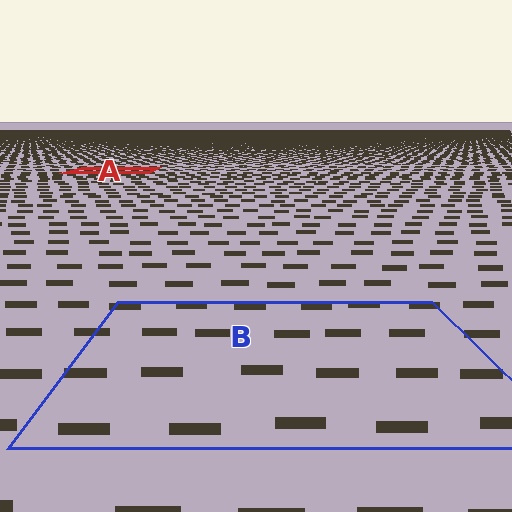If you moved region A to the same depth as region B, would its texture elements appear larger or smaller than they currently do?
They would appear larger. At a closer depth, the same texture elements are projected at a bigger on-screen size.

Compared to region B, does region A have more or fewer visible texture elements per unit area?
Region A has more texture elements per unit area — they are packed more densely because it is farther away.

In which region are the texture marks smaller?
The texture marks are smaller in region A, because it is farther away.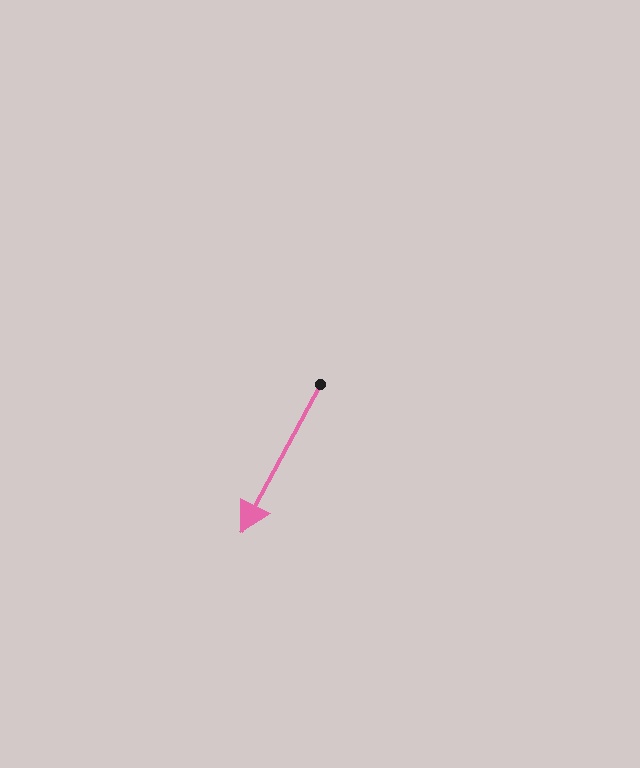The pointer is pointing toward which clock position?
Roughly 7 o'clock.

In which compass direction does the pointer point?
Southwest.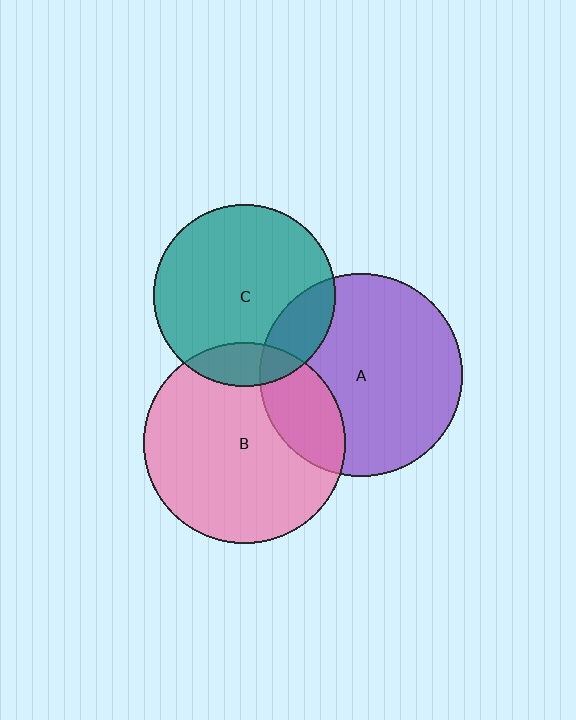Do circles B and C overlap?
Yes.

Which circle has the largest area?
Circle A (purple).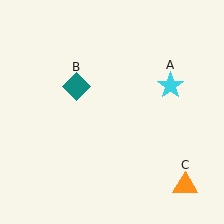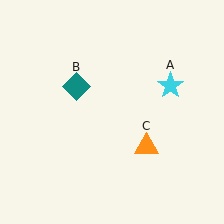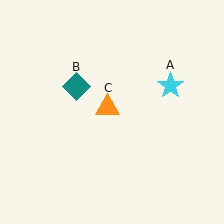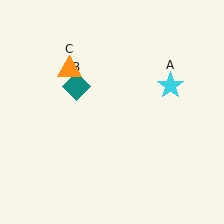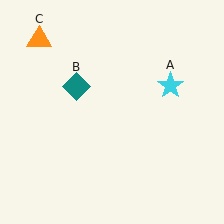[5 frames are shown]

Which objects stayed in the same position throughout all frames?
Cyan star (object A) and teal diamond (object B) remained stationary.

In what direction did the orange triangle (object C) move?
The orange triangle (object C) moved up and to the left.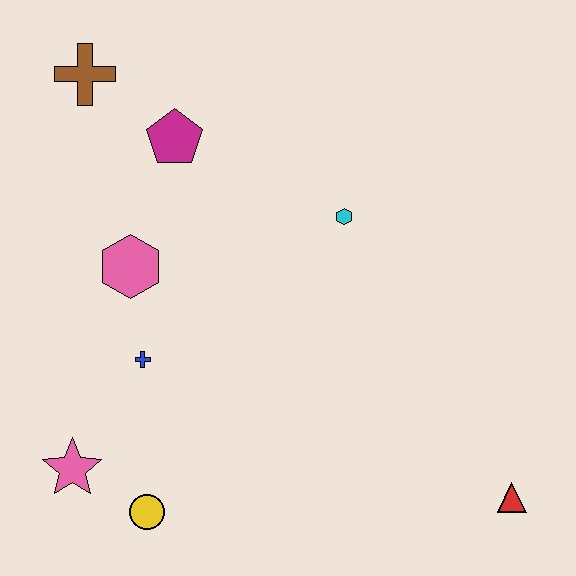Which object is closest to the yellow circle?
The pink star is closest to the yellow circle.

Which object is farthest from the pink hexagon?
The red triangle is farthest from the pink hexagon.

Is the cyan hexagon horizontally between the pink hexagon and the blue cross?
No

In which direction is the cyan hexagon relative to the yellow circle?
The cyan hexagon is above the yellow circle.